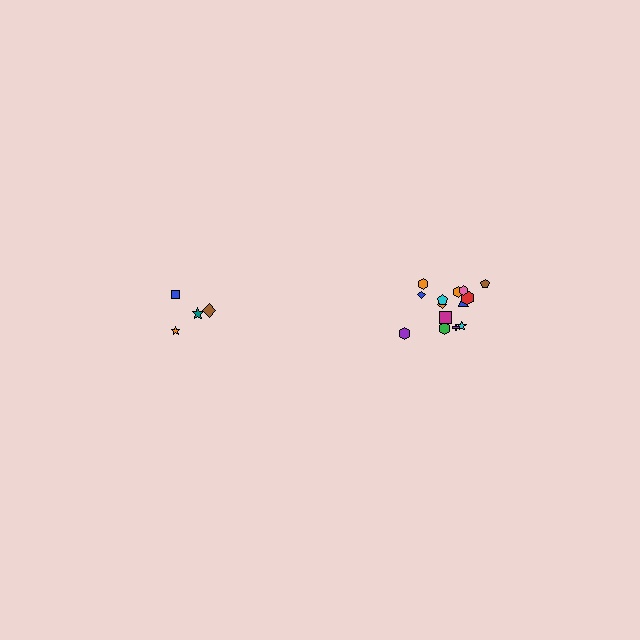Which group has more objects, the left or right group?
The right group.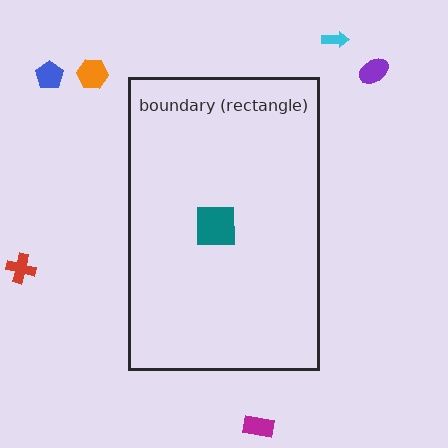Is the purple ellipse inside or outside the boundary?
Outside.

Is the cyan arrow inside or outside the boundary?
Outside.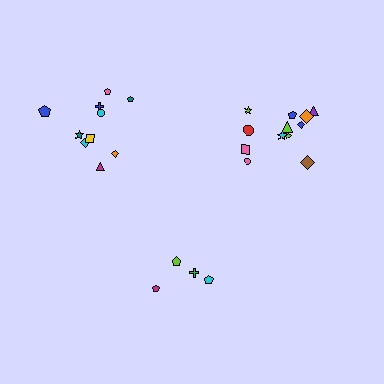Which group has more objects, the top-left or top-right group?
The top-right group.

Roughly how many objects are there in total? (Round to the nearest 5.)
Roughly 25 objects in total.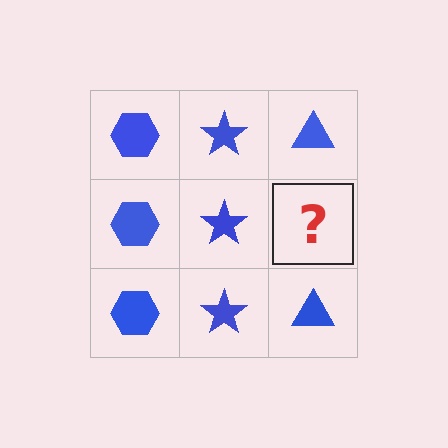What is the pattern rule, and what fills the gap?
The rule is that each column has a consistent shape. The gap should be filled with a blue triangle.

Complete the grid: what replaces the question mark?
The question mark should be replaced with a blue triangle.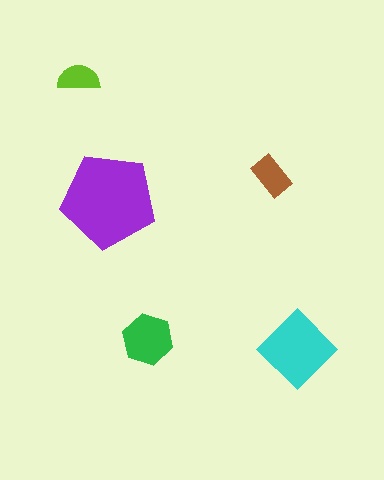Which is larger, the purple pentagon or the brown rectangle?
The purple pentagon.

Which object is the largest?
The purple pentagon.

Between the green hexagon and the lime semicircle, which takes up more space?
The green hexagon.